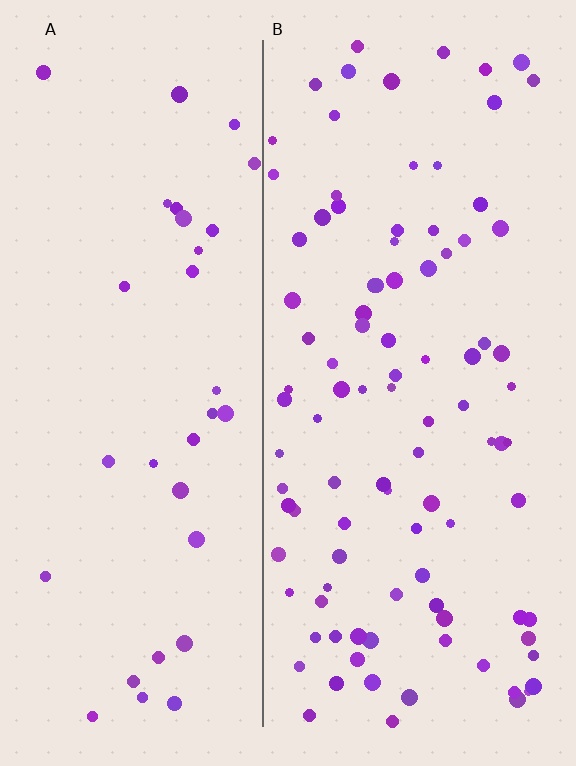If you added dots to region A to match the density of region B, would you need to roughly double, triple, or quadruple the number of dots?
Approximately triple.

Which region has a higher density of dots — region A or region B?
B (the right).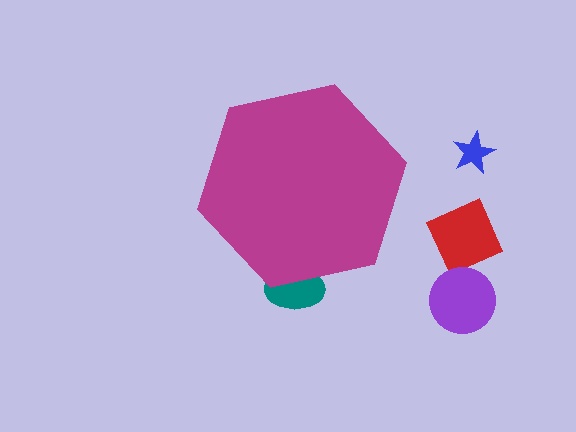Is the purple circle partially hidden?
No, the purple circle is fully visible.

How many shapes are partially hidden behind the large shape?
1 shape is partially hidden.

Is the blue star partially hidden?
No, the blue star is fully visible.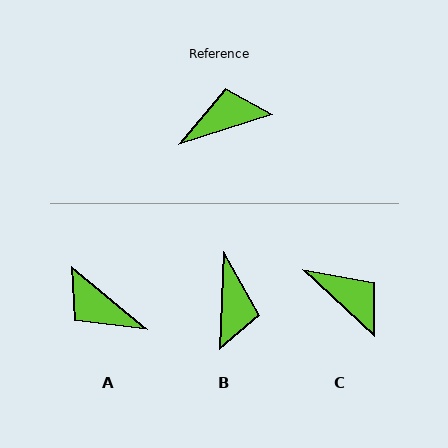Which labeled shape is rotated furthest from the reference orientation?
A, about 123 degrees away.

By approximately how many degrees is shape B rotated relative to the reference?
Approximately 110 degrees clockwise.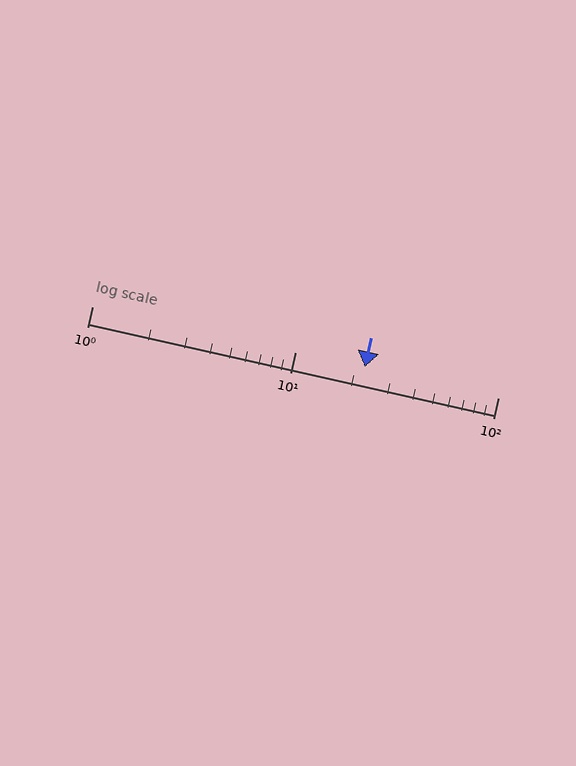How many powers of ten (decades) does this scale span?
The scale spans 2 decades, from 1 to 100.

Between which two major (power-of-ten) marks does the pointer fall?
The pointer is between 10 and 100.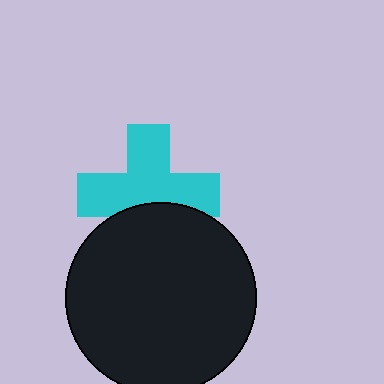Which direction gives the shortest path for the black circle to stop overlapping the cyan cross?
Moving down gives the shortest separation.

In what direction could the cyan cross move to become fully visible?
The cyan cross could move up. That would shift it out from behind the black circle entirely.